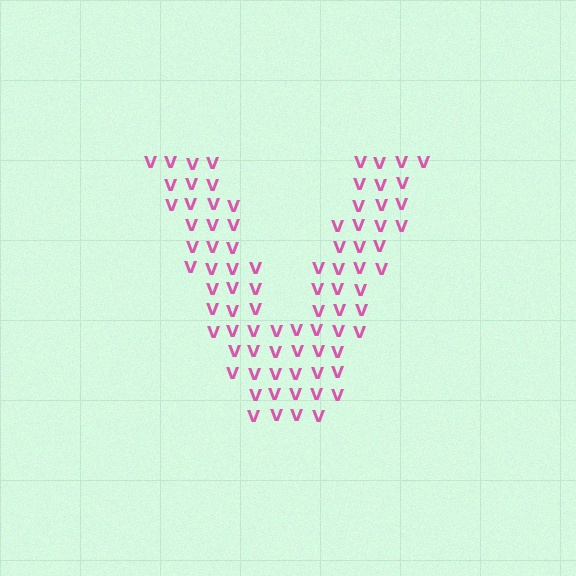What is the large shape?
The large shape is the letter V.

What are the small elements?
The small elements are letter V's.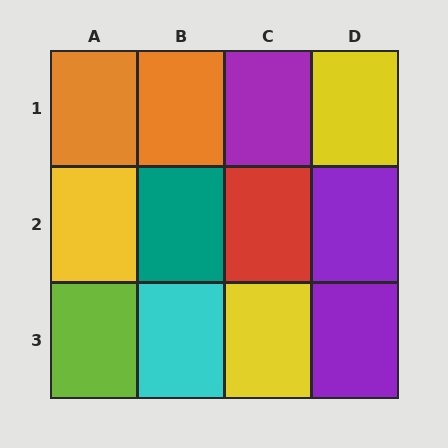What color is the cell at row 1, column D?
Yellow.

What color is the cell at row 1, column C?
Purple.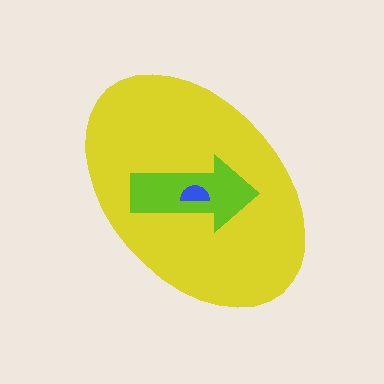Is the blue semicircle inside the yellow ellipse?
Yes.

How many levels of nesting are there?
3.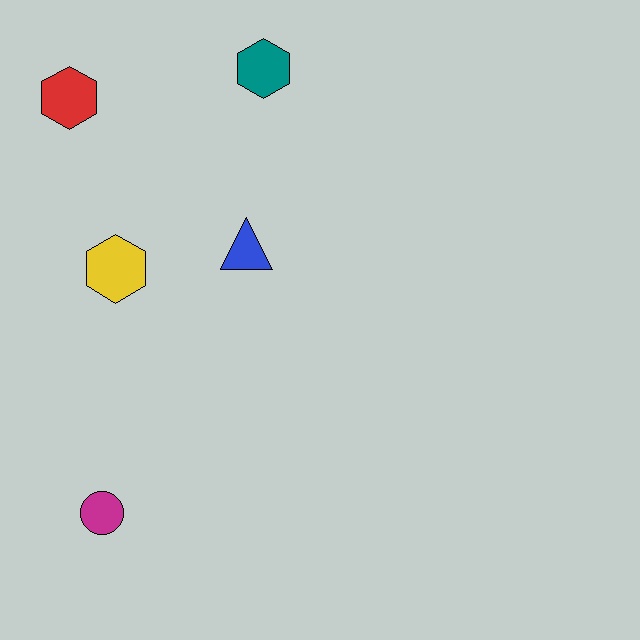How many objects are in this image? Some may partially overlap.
There are 5 objects.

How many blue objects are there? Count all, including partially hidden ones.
There is 1 blue object.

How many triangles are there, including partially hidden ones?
There is 1 triangle.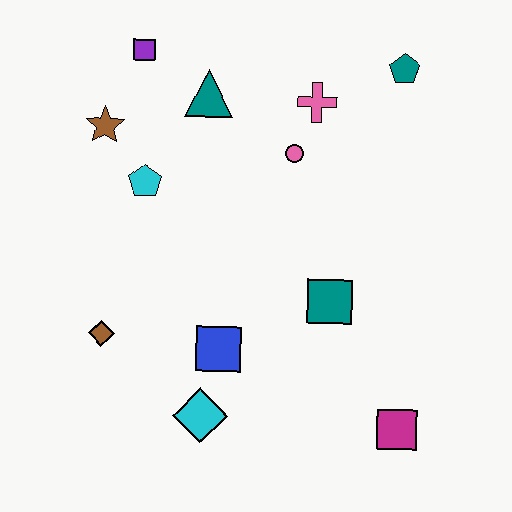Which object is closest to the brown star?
The cyan pentagon is closest to the brown star.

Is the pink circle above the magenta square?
Yes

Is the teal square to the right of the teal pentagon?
No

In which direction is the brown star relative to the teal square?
The brown star is to the left of the teal square.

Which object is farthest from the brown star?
The magenta square is farthest from the brown star.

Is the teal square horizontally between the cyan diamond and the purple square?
No